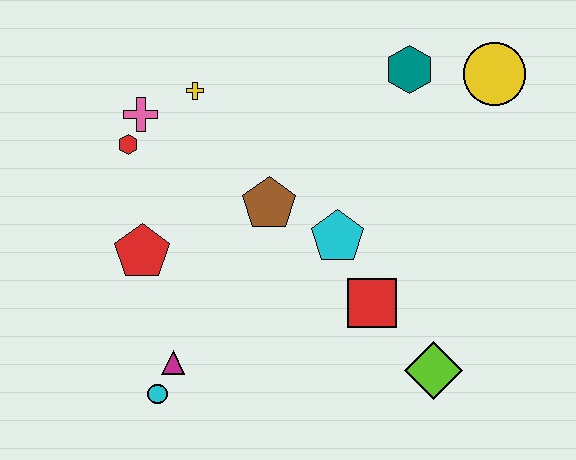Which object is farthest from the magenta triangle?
The yellow circle is farthest from the magenta triangle.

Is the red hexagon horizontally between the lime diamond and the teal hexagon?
No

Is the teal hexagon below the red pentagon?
No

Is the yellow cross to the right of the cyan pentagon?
No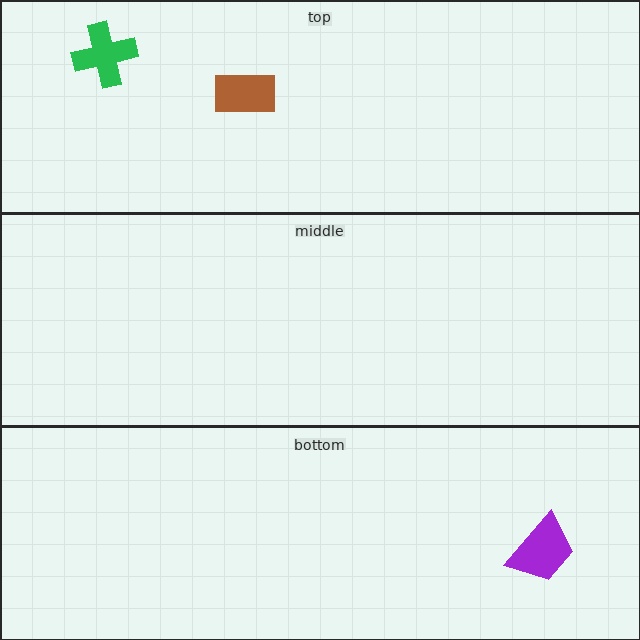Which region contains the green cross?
The top region.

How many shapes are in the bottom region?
1.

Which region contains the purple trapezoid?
The bottom region.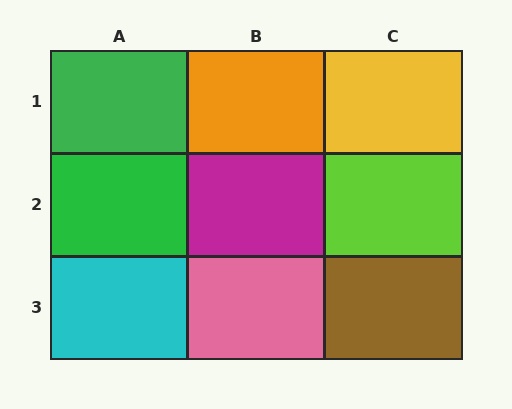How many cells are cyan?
1 cell is cyan.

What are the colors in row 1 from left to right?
Green, orange, yellow.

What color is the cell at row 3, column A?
Cyan.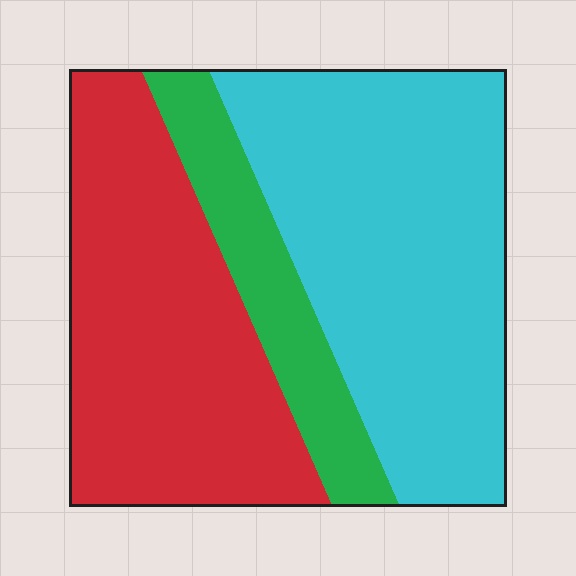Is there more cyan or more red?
Cyan.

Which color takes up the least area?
Green, at roughly 15%.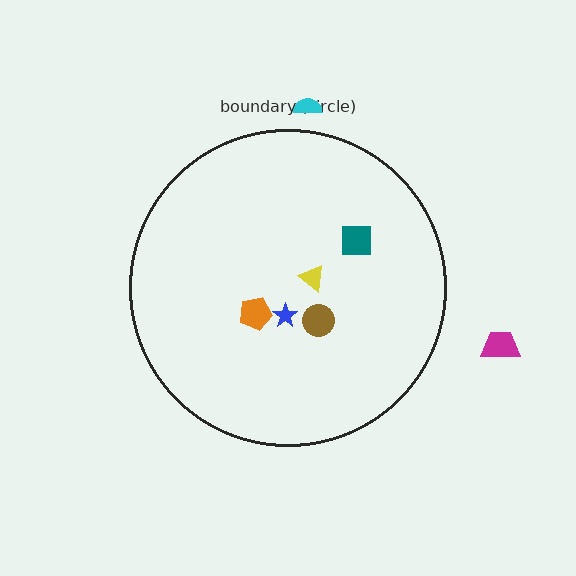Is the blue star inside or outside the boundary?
Inside.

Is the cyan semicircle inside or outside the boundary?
Outside.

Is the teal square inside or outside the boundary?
Inside.